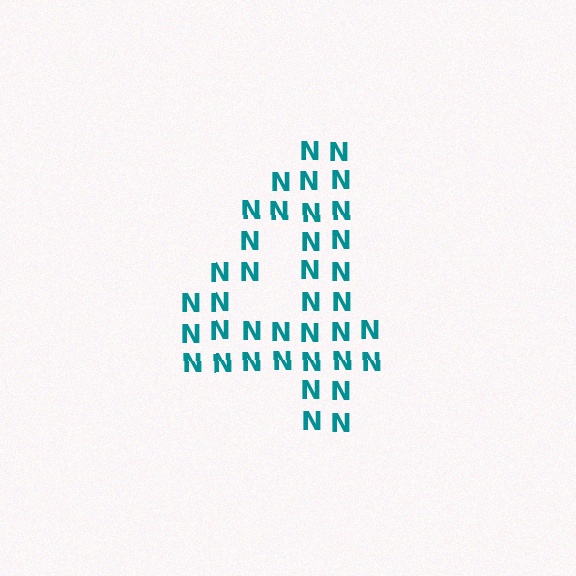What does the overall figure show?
The overall figure shows the digit 4.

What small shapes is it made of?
It is made of small letter N's.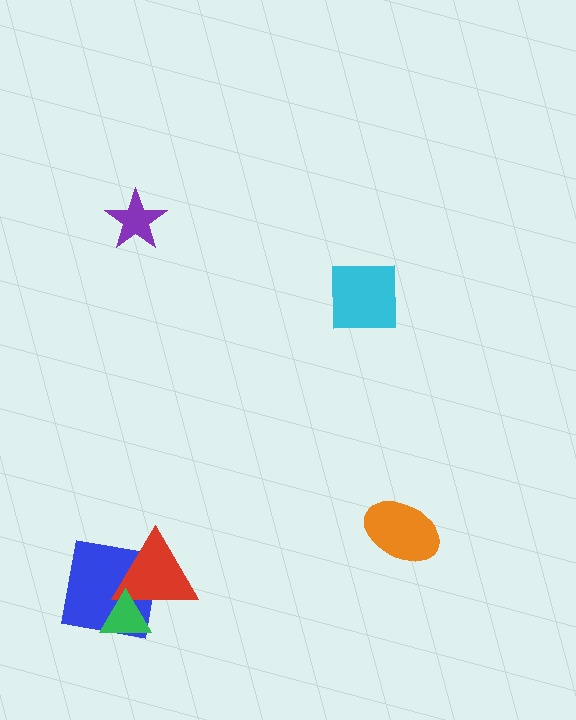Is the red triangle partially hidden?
Yes, it is partially covered by another shape.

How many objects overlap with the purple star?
0 objects overlap with the purple star.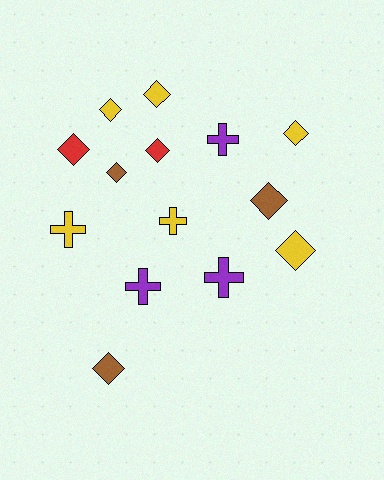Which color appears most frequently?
Yellow, with 6 objects.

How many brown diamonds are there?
There are 3 brown diamonds.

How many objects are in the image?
There are 14 objects.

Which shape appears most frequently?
Diamond, with 9 objects.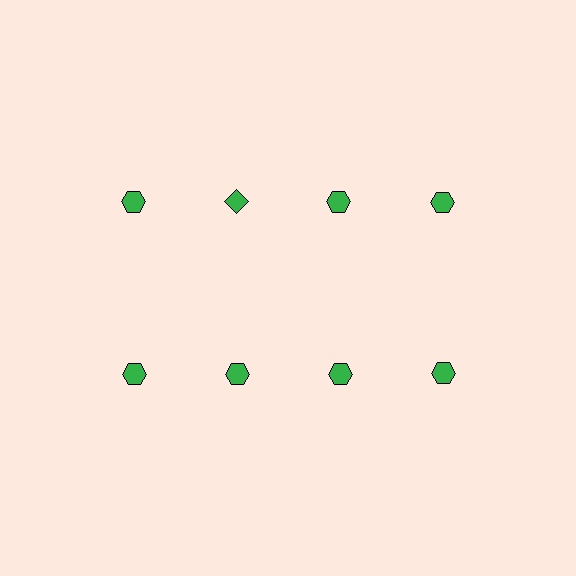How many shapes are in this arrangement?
There are 8 shapes arranged in a grid pattern.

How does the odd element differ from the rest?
It has a different shape: diamond instead of hexagon.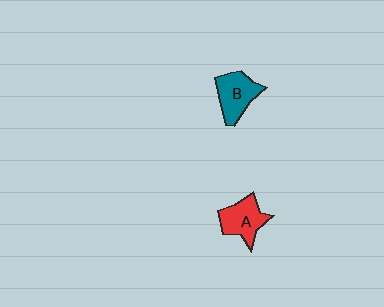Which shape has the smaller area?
Shape A (red).